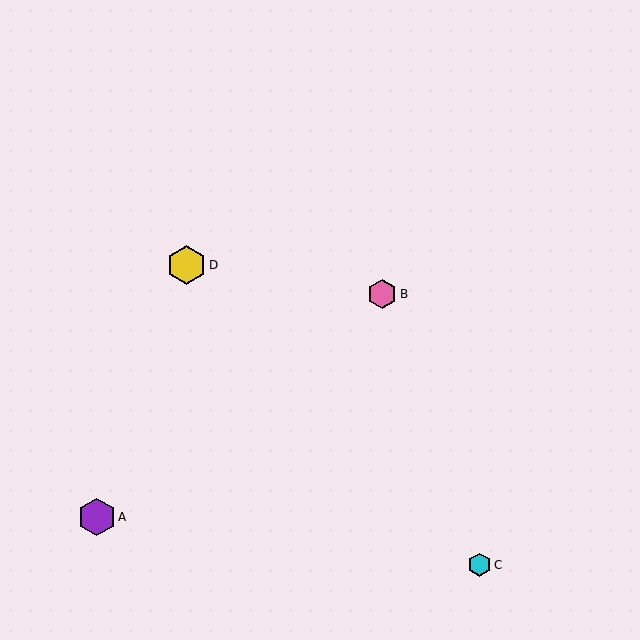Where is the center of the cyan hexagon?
The center of the cyan hexagon is at (479, 565).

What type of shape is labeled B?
Shape B is a pink hexagon.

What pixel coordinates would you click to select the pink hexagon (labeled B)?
Click at (382, 294) to select the pink hexagon B.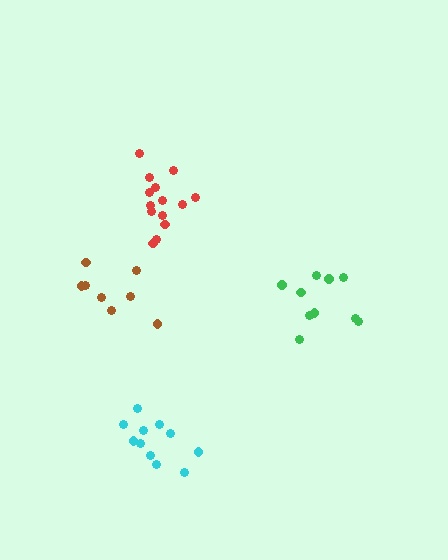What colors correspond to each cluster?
The clusters are colored: red, brown, cyan, green.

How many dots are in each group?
Group 1: 14 dots, Group 2: 8 dots, Group 3: 11 dots, Group 4: 10 dots (43 total).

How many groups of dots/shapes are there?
There are 4 groups.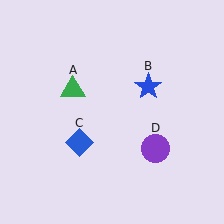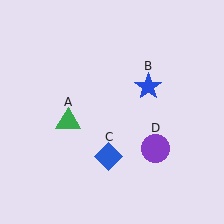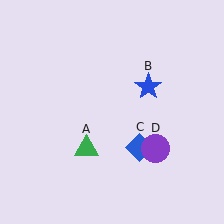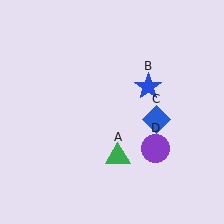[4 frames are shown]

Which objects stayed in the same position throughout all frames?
Blue star (object B) and purple circle (object D) remained stationary.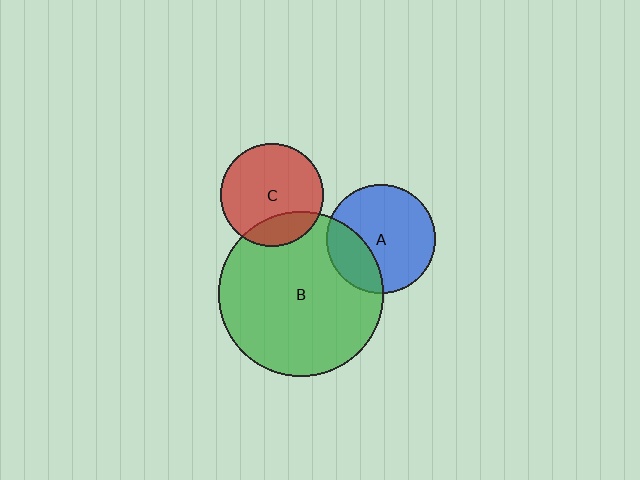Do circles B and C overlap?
Yes.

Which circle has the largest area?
Circle B (green).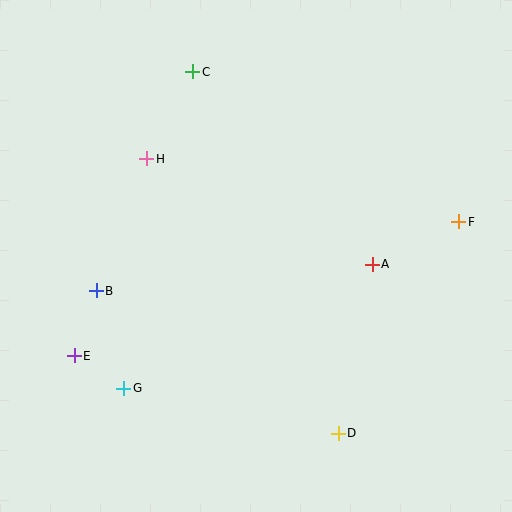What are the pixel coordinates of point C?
Point C is at (193, 72).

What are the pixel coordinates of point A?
Point A is at (372, 264).